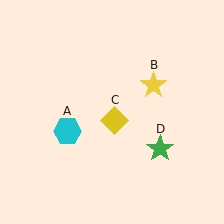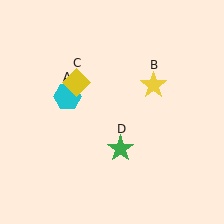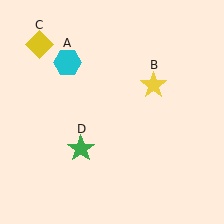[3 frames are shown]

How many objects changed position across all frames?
3 objects changed position: cyan hexagon (object A), yellow diamond (object C), green star (object D).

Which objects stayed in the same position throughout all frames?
Yellow star (object B) remained stationary.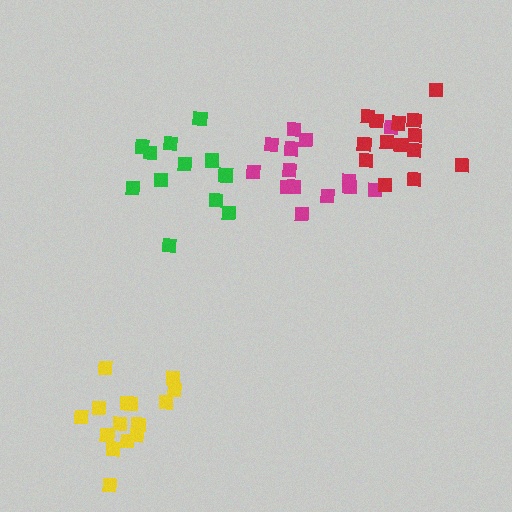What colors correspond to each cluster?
The clusters are colored: yellow, magenta, red, green.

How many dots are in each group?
Group 1: 15 dots, Group 2: 14 dots, Group 3: 14 dots, Group 4: 12 dots (55 total).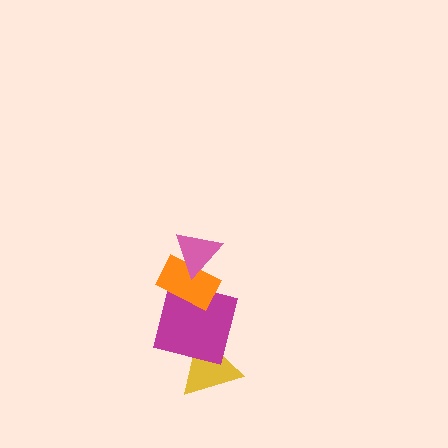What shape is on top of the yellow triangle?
The magenta square is on top of the yellow triangle.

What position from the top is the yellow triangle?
The yellow triangle is 4th from the top.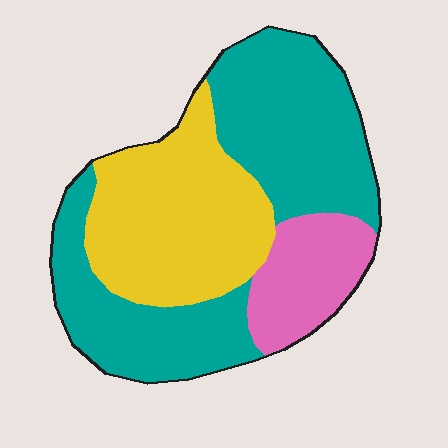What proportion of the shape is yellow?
Yellow takes up about one third (1/3) of the shape.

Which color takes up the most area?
Teal, at roughly 50%.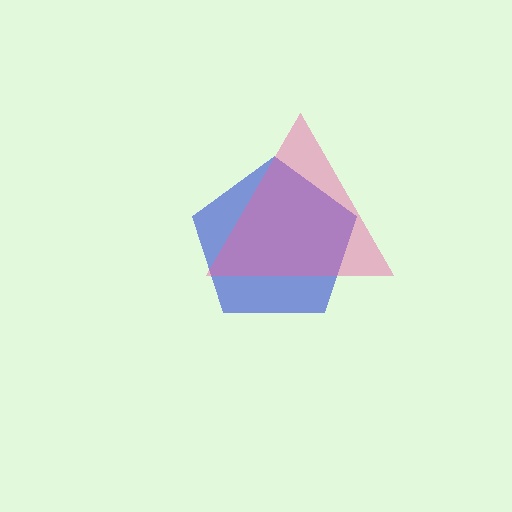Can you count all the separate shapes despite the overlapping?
Yes, there are 2 separate shapes.